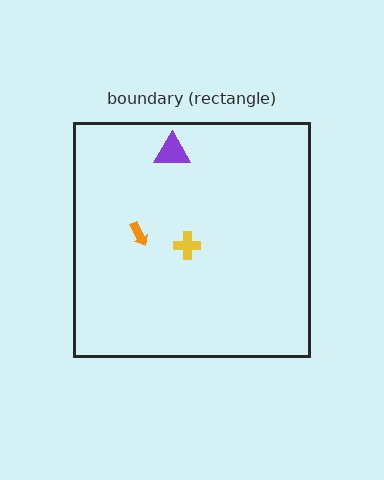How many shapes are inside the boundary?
3 inside, 0 outside.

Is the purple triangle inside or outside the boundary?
Inside.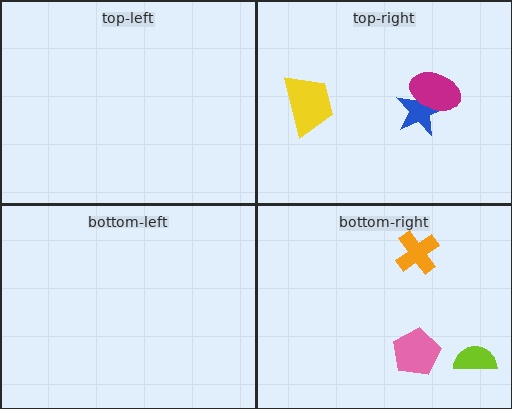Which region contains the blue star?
The top-right region.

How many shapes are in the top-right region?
3.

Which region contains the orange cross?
The bottom-right region.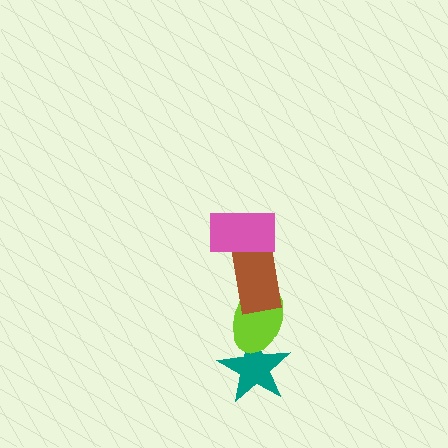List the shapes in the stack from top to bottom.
From top to bottom: the pink rectangle, the brown rectangle, the lime ellipse, the teal star.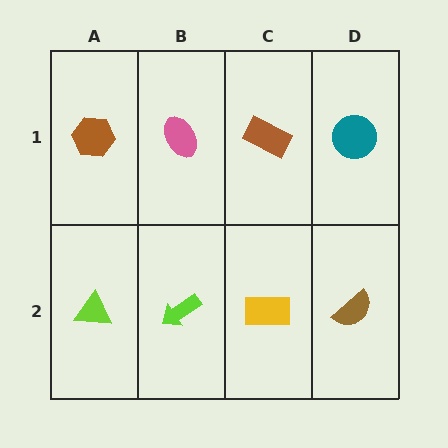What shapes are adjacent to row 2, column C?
A brown rectangle (row 1, column C), a lime arrow (row 2, column B), a brown semicircle (row 2, column D).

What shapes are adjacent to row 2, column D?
A teal circle (row 1, column D), a yellow rectangle (row 2, column C).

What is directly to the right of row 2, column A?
A lime arrow.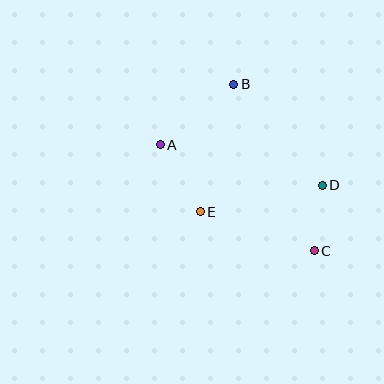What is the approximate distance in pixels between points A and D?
The distance between A and D is approximately 167 pixels.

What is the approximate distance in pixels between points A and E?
The distance between A and E is approximately 78 pixels.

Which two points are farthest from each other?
Points A and C are farthest from each other.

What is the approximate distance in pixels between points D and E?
The distance between D and E is approximately 125 pixels.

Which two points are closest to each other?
Points C and D are closest to each other.